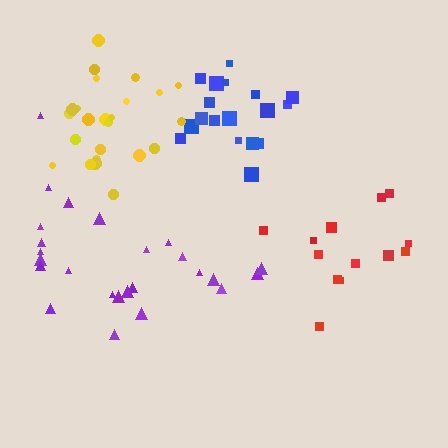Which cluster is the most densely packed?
Blue.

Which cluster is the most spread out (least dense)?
Purple.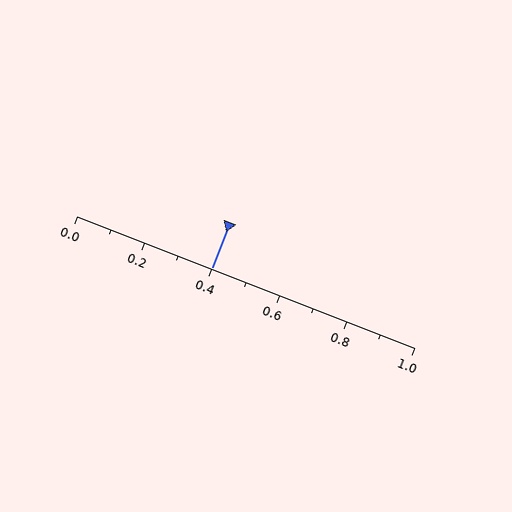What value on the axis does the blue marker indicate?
The marker indicates approximately 0.4.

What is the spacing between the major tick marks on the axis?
The major ticks are spaced 0.2 apart.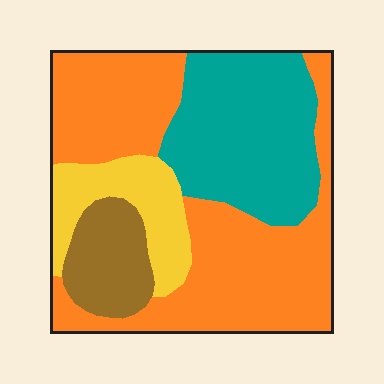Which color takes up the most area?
Orange, at roughly 50%.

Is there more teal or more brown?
Teal.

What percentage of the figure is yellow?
Yellow takes up about one eighth (1/8) of the figure.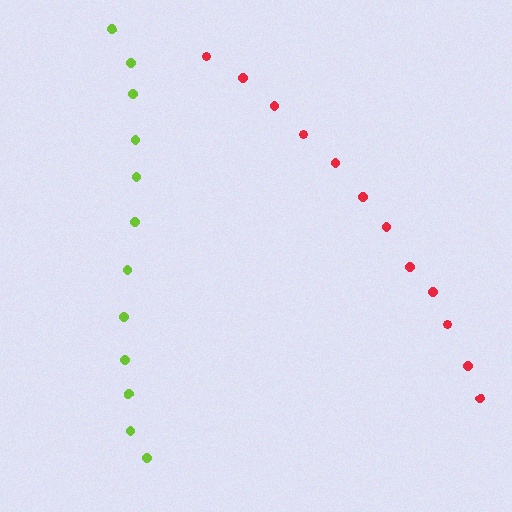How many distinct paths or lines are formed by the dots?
There are 2 distinct paths.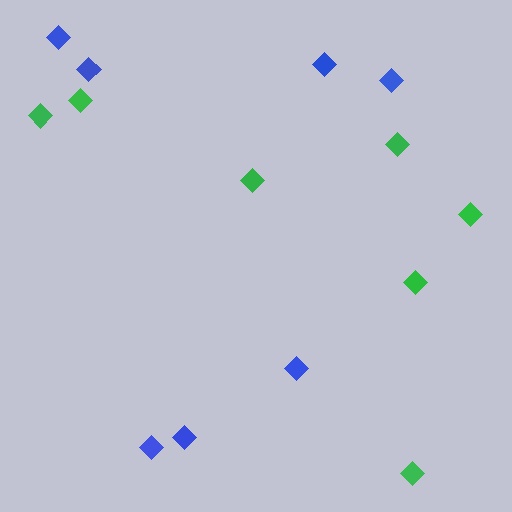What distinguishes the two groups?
There are 2 groups: one group of green diamonds (7) and one group of blue diamonds (7).